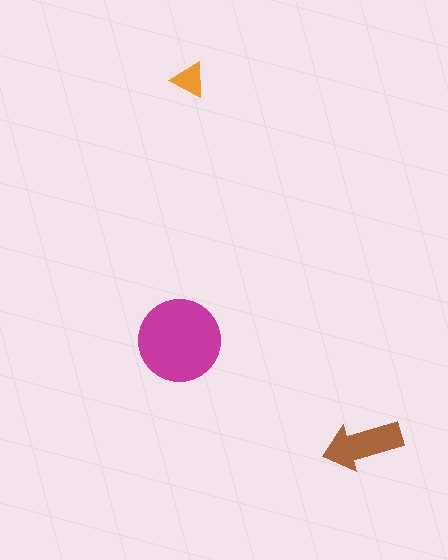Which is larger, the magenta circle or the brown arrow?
The magenta circle.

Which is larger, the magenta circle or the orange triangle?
The magenta circle.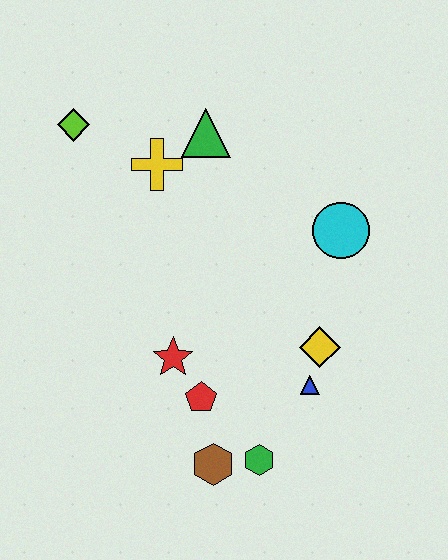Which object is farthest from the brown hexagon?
The lime diamond is farthest from the brown hexagon.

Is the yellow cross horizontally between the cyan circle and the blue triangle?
No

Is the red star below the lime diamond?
Yes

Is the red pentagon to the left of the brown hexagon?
Yes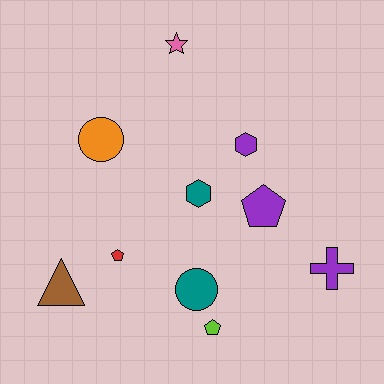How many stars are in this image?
There is 1 star.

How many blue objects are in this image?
There are no blue objects.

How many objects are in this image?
There are 10 objects.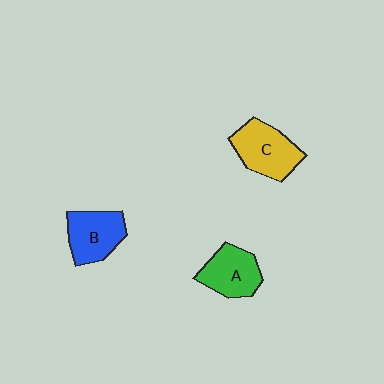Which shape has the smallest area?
Shape A (green).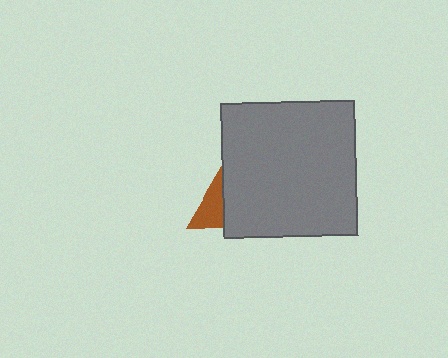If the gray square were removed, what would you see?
You would see the complete brown triangle.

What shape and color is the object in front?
The object in front is a gray square.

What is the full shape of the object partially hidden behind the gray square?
The partially hidden object is a brown triangle.